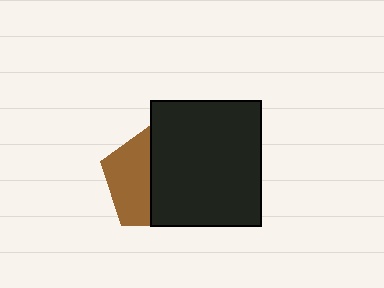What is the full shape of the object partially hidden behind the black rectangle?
The partially hidden object is a brown pentagon.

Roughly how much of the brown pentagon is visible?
A small part of it is visible (roughly 43%).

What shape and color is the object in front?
The object in front is a black rectangle.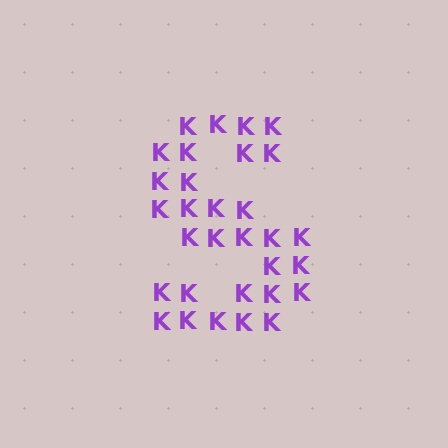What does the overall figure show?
The overall figure shows the letter S.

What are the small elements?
The small elements are letter K's.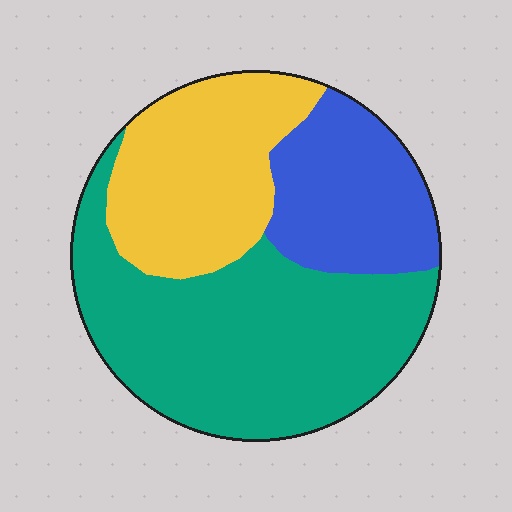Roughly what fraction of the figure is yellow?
Yellow takes up about one quarter (1/4) of the figure.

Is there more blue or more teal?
Teal.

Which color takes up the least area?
Blue, at roughly 20%.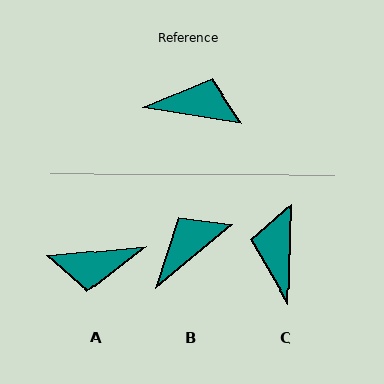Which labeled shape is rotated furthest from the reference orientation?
A, about 165 degrees away.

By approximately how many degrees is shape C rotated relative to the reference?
Approximately 98 degrees counter-clockwise.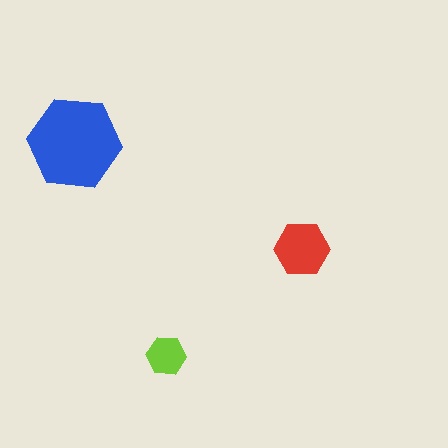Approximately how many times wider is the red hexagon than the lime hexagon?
About 1.5 times wider.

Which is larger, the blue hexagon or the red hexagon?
The blue one.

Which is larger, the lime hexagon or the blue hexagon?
The blue one.